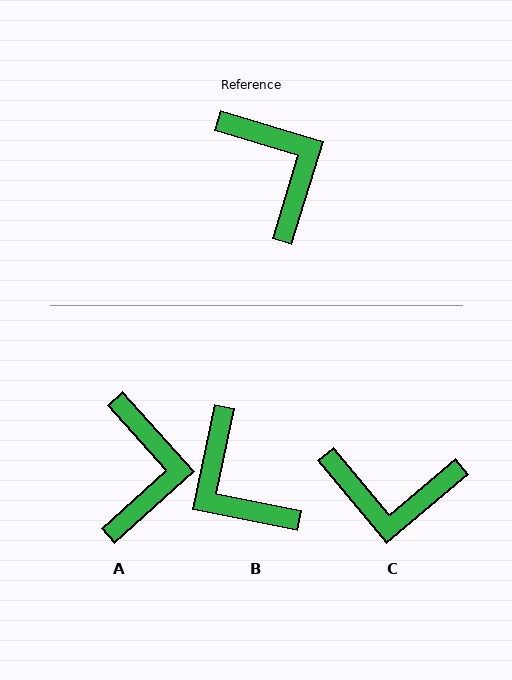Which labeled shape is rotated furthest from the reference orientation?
B, about 175 degrees away.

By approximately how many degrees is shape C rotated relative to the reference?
Approximately 123 degrees clockwise.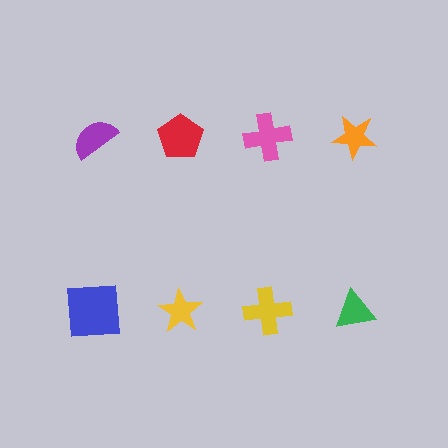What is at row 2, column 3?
A yellow cross.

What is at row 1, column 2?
A red pentagon.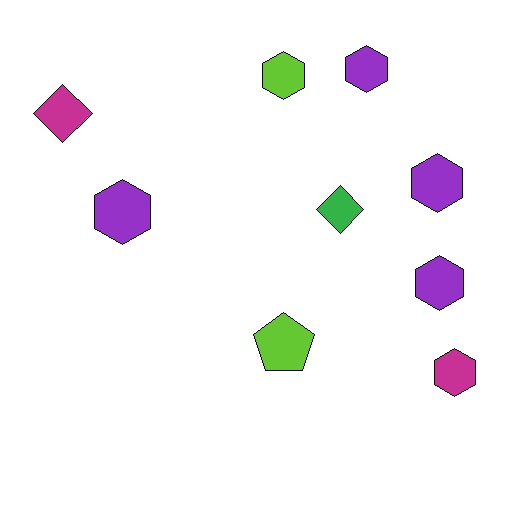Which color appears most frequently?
Purple, with 4 objects.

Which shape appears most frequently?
Hexagon, with 6 objects.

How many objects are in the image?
There are 9 objects.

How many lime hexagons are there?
There is 1 lime hexagon.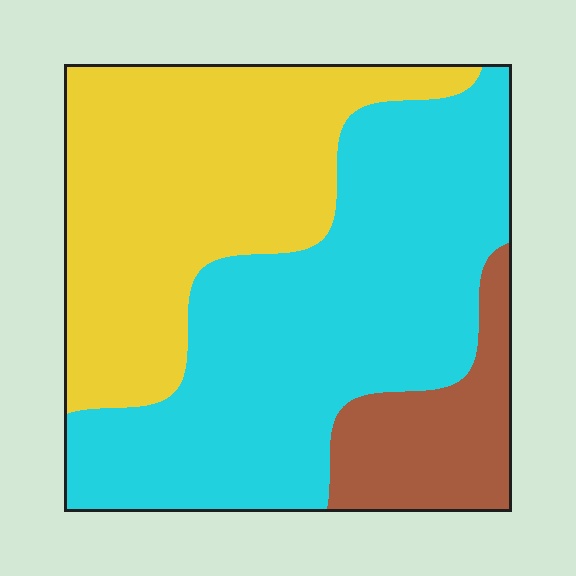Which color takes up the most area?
Cyan, at roughly 50%.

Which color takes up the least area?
Brown, at roughly 15%.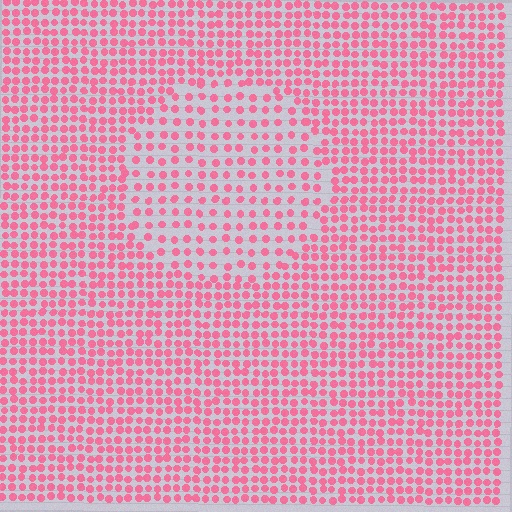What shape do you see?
I see a circle.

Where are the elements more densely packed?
The elements are more densely packed outside the circle boundary.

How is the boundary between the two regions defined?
The boundary is defined by a change in element density (approximately 1.8x ratio). All elements are the same color, size, and shape.